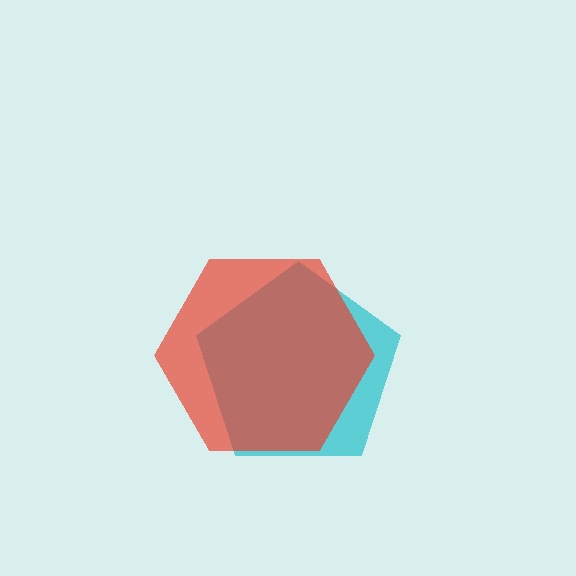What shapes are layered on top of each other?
The layered shapes are: a cyan pentagon, a red hexagon.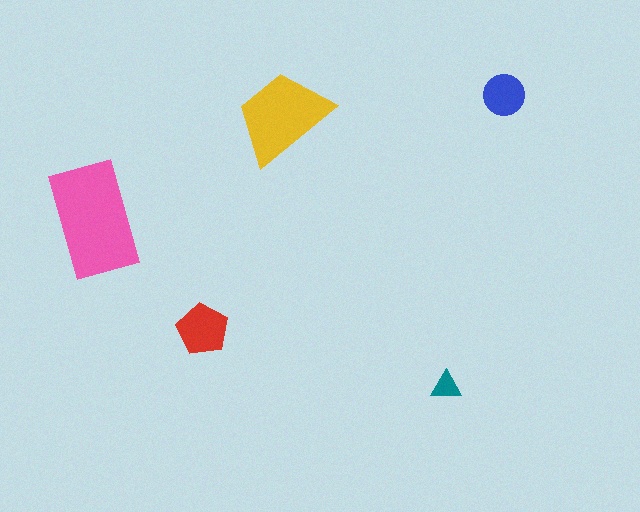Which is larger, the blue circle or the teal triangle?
The blue circle.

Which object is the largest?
The pink rectangle.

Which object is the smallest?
The teal triangle.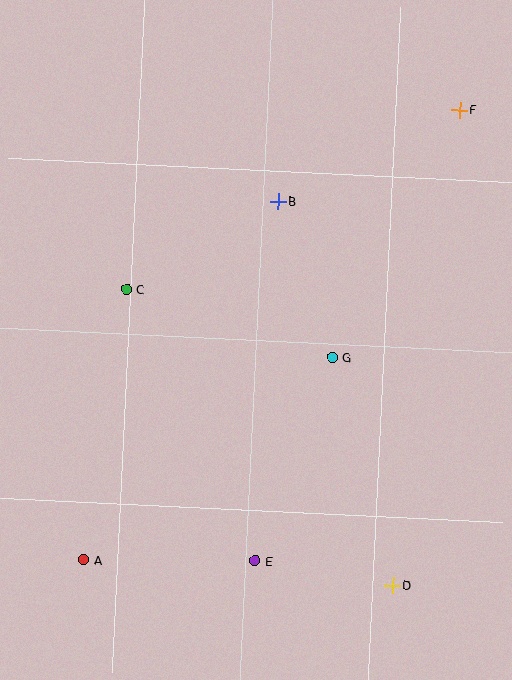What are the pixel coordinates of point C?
Point C is at (126, 290).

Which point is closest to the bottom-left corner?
Point A is closest to the bottom-left corner.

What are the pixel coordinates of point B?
Point B is at (278, 201).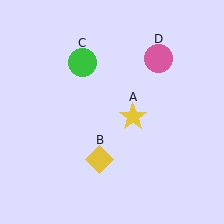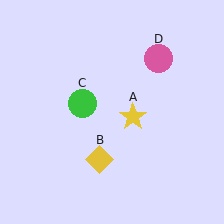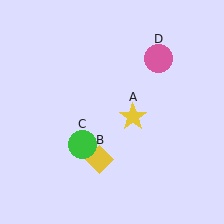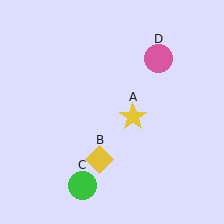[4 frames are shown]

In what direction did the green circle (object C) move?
The green circle (object C) moved down.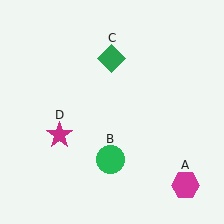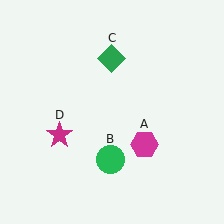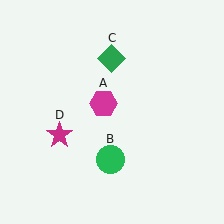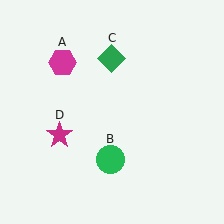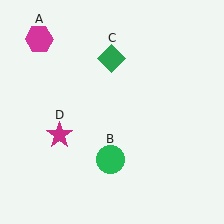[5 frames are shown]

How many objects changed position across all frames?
1 object changed position: magenta hexagon (object A).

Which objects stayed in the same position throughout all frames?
Green circle (object B) and green diamond (object C) and magenta star (object D) remained stationary.